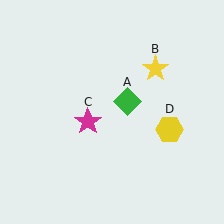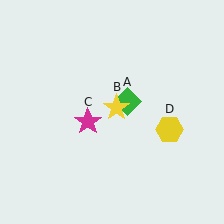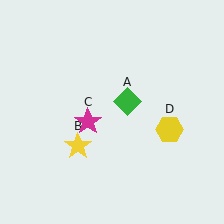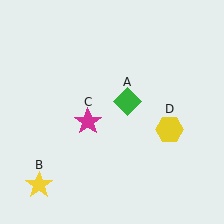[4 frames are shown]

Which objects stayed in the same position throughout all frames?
Green diamond (object A) and magenta star (object C) and yellow hexagon (object D) remained stationary.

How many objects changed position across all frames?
1 object changed position: yellow star (object B).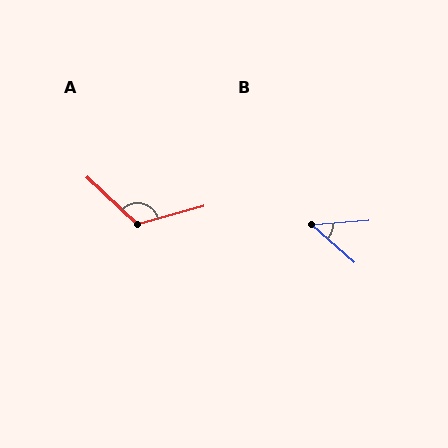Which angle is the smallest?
B, at approximately 46 degrees.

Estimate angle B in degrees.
Approximately 46 degrees.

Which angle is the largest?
A, at approximately 121 degrees.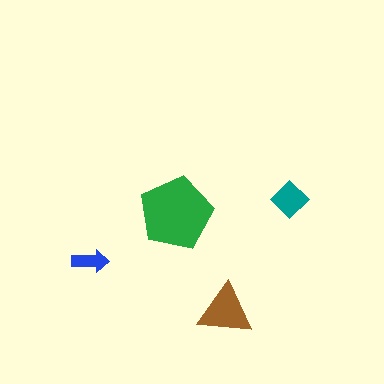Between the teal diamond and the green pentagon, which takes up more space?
The green pentagon.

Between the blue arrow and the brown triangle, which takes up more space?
The brown triangle.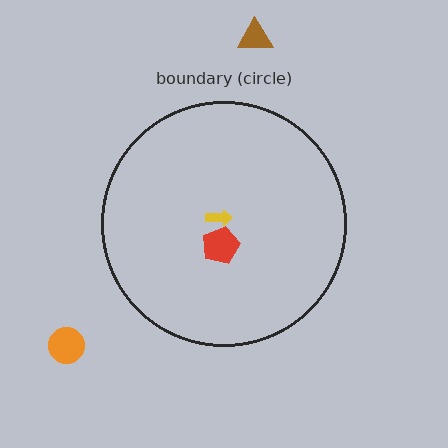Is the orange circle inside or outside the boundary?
Outside.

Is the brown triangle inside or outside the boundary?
Outside.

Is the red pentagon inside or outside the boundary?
Inside.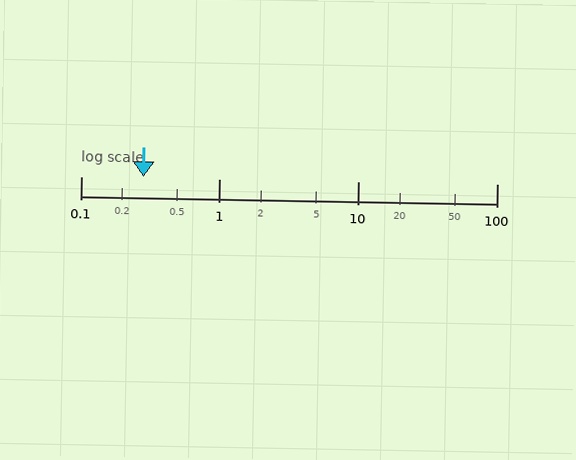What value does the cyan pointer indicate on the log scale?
The pointer indicates approximately 0.28.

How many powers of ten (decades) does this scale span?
The scale spans 3 decades, from 0.1 to 100.